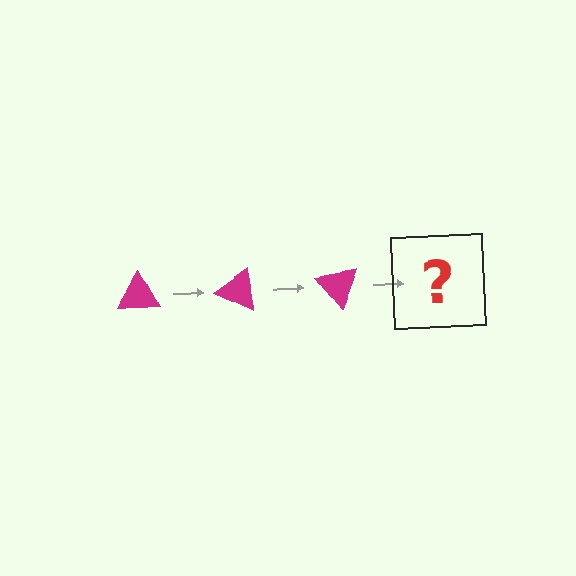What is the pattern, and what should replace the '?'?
The pattern is that the triangle rotates 25 degrees each step. The '?' should be a magenta triangle rotated 75 degrees.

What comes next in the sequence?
The next element should be a magenta triangle rotated 75 degrees.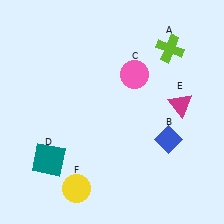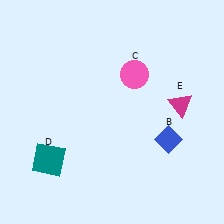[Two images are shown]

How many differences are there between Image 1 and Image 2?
There are 2 differences between the two images.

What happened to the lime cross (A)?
The lime cross (A) was removed in Image 2. It was in the top-right area of Image 1.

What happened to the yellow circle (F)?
The yellow circle (F) was removed in Image 2. It was in the bottom-left area of Image 1.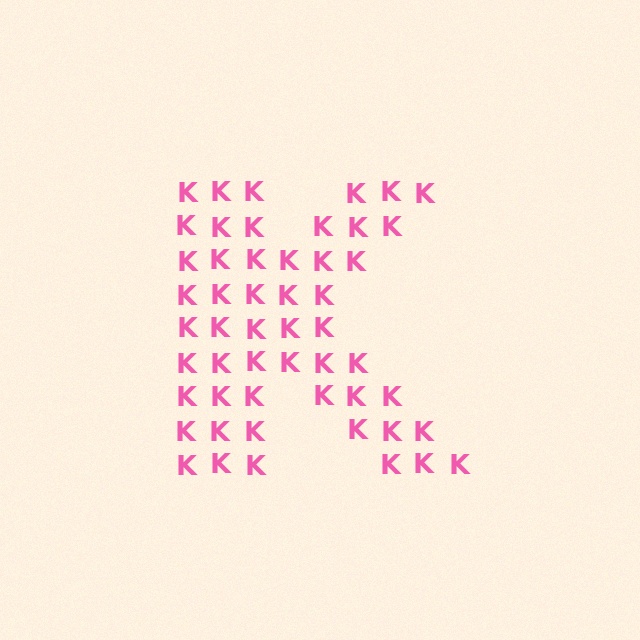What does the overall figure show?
The overall figure shows the letter K.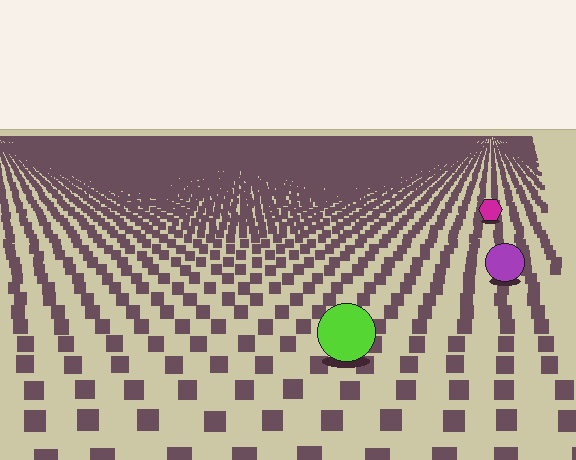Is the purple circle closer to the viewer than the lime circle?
No. The lime circle is closer — you can tell from the texture gradient: the ground texture is coarser near it.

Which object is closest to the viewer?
The lime circle is closest. The texture marks near it are larger and more spread out.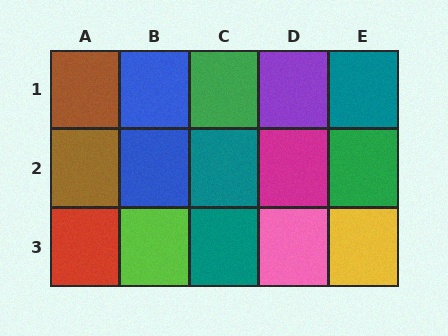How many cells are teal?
3 cells are teal.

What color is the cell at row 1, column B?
Blue.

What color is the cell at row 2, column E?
Green.